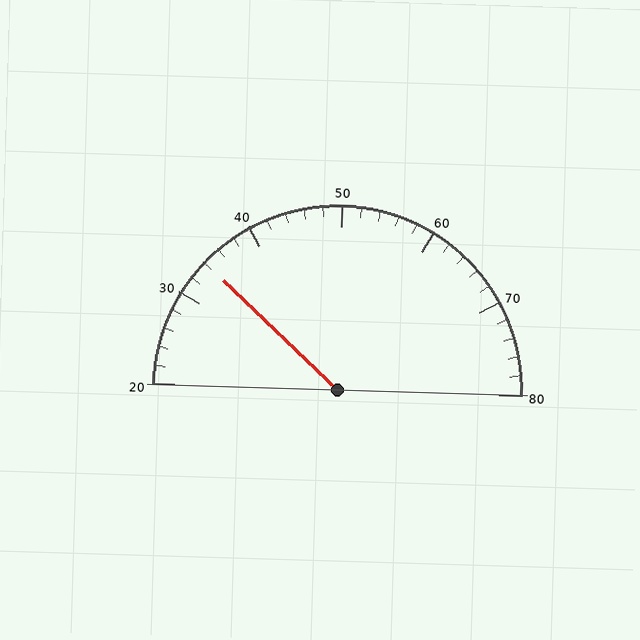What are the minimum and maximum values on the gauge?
The gauge ranges from 20 to 80.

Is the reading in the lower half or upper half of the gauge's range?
The reading is in the lower half of the range (20 to 80).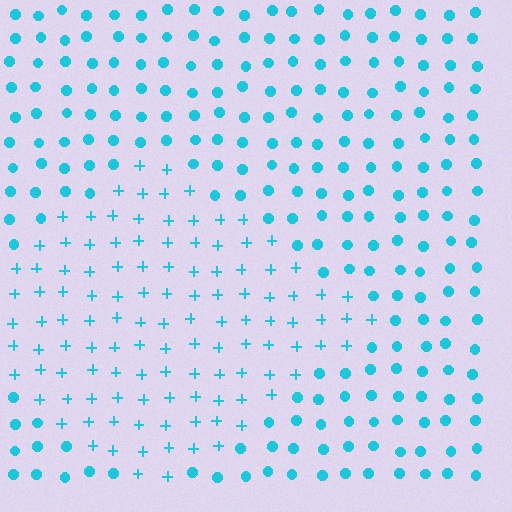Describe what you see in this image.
The image is filled with small cyan elements arranged in a uniform grid. A diamond-shaped region contains plus signs, while the surrounding area contains circles. The boundary is defined purely by the change in element shape.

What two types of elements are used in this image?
The image uses plus signs inside the diamond region and circles outside it.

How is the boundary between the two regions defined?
The boundary is defined by a change in element shape: plus signs inside vs. circles outside. All elements share the same color and spacing.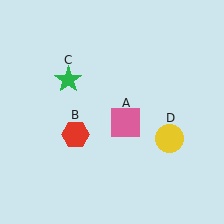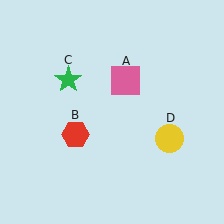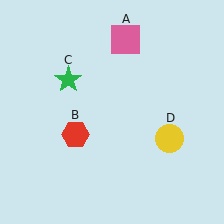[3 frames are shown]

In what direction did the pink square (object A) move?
The pink square (object A) moved up.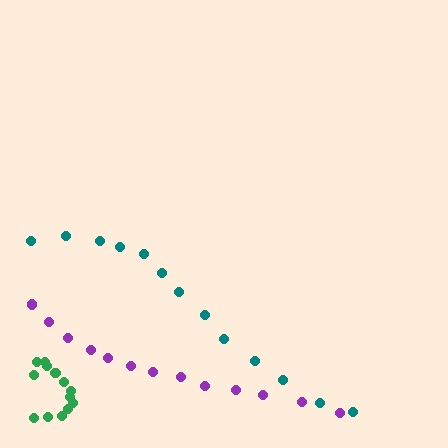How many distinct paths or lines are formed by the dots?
There are 3 distinct paths.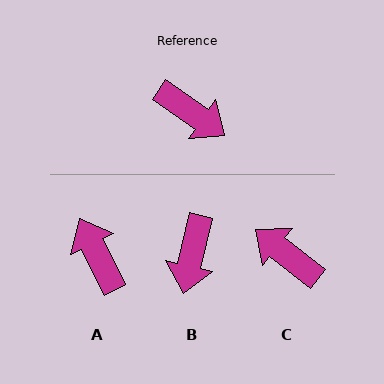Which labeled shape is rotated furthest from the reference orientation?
C, about 176 degrees away.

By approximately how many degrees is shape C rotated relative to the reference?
Approximately 176 degrees counter-clockwise.